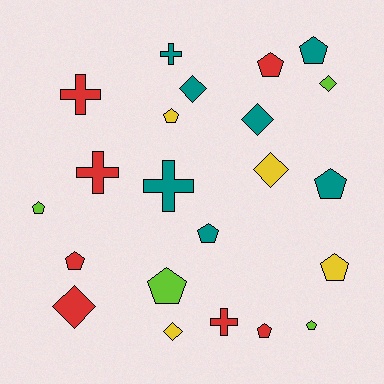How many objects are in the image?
There are 22 objects.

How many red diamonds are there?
There is 1 red diamond.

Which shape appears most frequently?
Pentagon, with 11 objects.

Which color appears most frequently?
Teal, with 7 objects.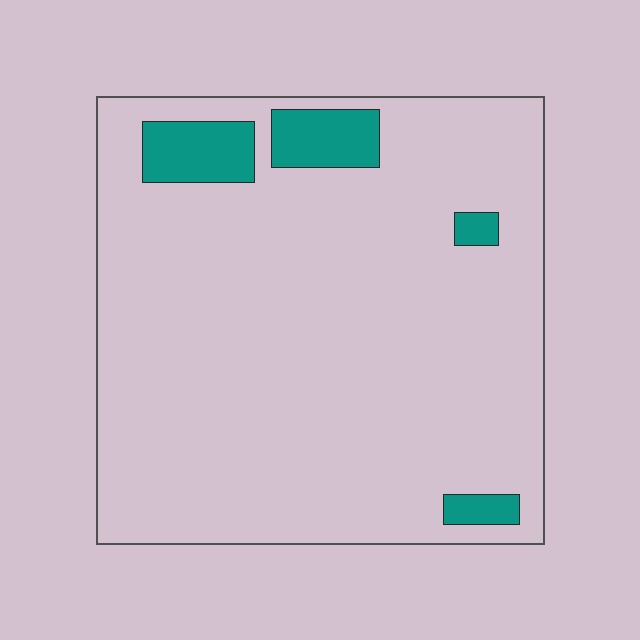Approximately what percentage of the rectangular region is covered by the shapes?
Approximately 10%.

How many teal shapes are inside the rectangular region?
4.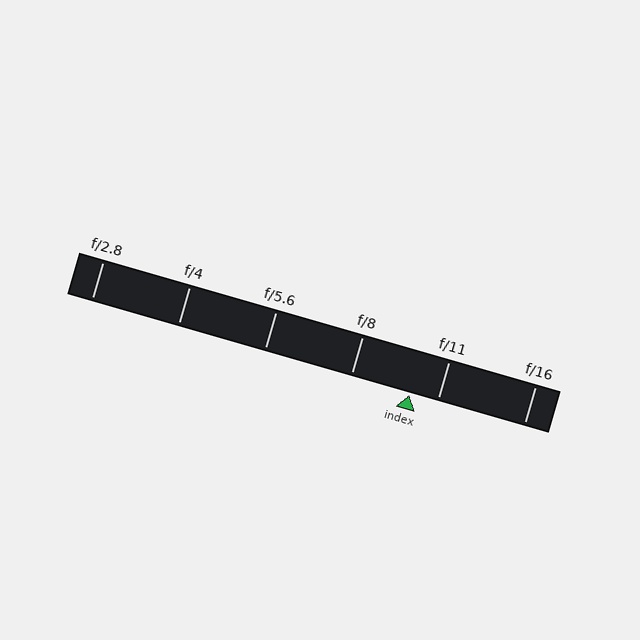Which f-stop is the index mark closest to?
The index mark is closest to f/11.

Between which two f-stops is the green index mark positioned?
The index mark is between f/8 and f/11.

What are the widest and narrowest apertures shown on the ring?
The widest aperture shown is f/2.8 and the narrowest is f/16.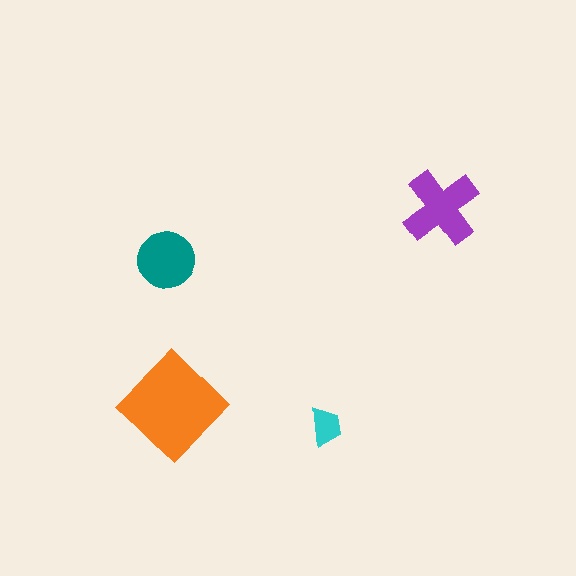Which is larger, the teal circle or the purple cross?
The purple cross.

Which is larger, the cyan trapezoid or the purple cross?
The purple cross.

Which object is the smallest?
The cyan trapezoid.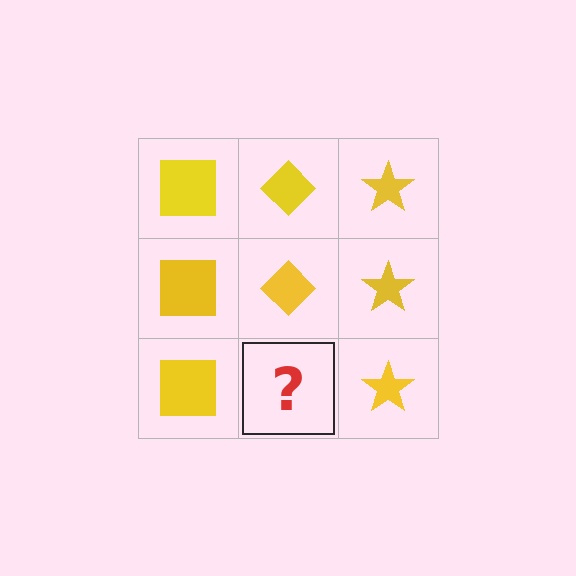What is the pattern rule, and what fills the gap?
The rule is that each column has a consistent shape. The gap should be filled with a yellow diamond.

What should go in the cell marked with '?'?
The missing cell should contain a yellow diamond.